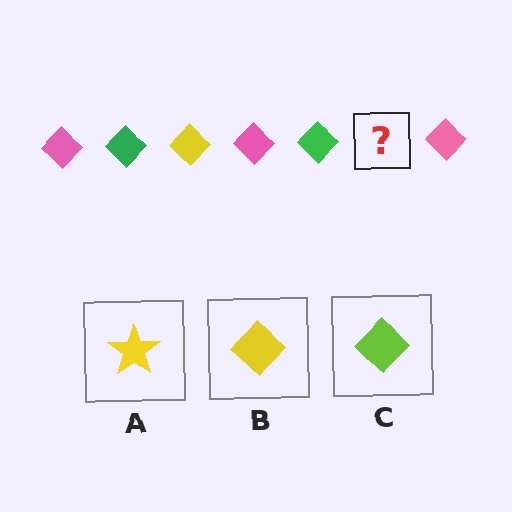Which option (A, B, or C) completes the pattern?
B.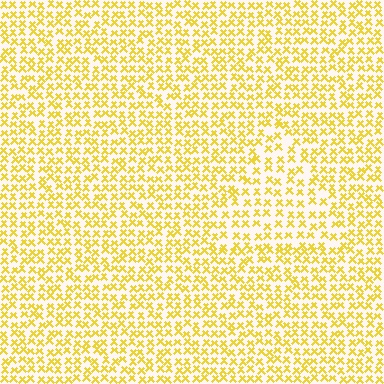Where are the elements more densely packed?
The elements are more densely packed outside the triangle boundary.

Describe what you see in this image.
The image contains small yellow elements arranged at two different densities. A triangle-shaped region is visible where the elements are less densely packed than the surrounding area.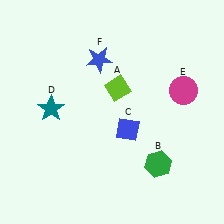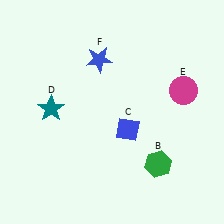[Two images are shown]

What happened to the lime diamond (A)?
The lime diamond (A) was removed in Image 2. It was in the top-right area of Image 1.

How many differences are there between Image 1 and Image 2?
There is 1 difference between the two images.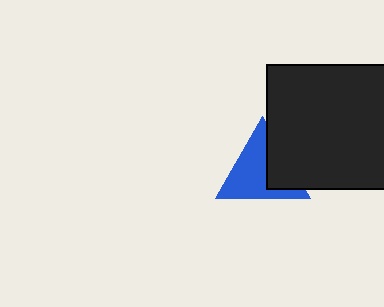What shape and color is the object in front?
The object in front is a black square.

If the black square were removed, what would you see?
You would see the complete blue triangle.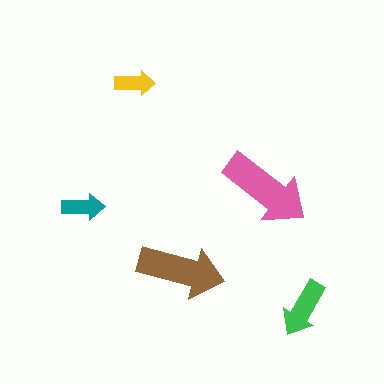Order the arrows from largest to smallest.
the pink one, the brown one, the green one, the teal one, the yellow one.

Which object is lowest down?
The green arrow is bottommost.